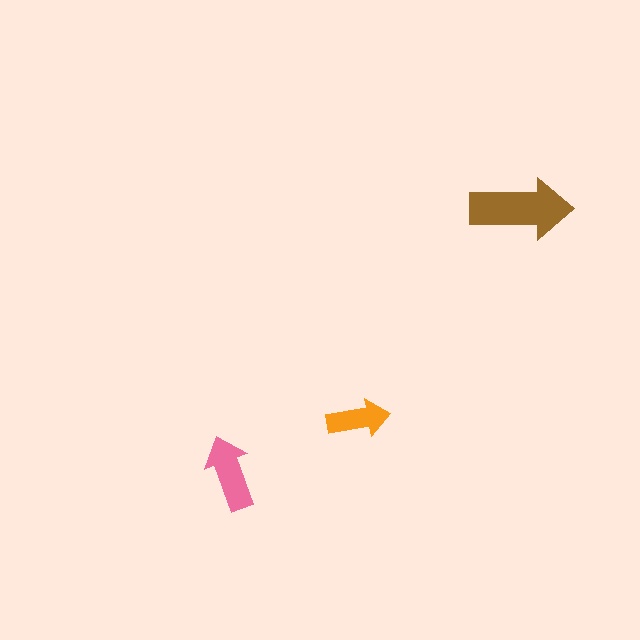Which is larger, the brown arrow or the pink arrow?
The brown one.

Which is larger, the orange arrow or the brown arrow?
The brown one.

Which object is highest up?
The brown arrow is topmost.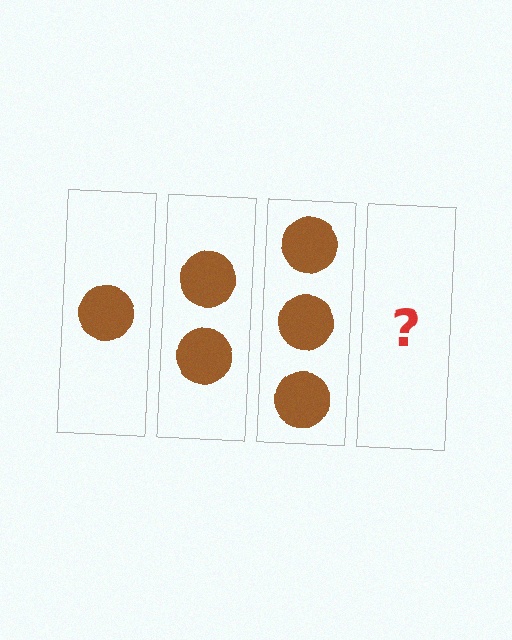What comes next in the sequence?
The next element should be 4 circles.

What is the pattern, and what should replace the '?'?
The pattern is that each step adds one more circle. The '?' should be 4 circles.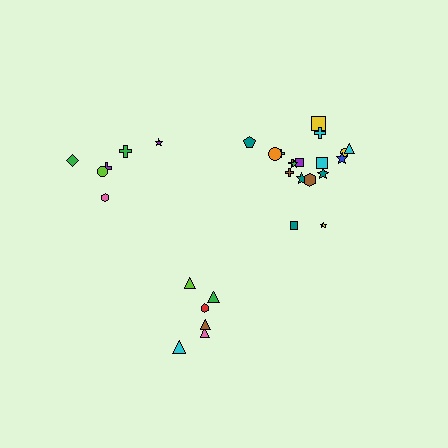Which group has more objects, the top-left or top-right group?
The top-right group.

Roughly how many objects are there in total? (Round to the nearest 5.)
Roughly 30 objects in total.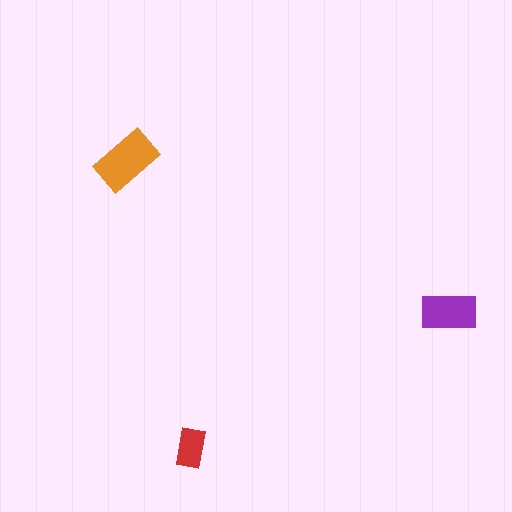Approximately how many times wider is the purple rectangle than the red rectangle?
About 1.5 times wider.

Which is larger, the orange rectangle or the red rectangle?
The orange one.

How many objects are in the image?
There are 3 objects in the image.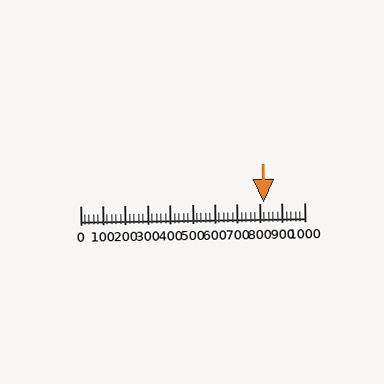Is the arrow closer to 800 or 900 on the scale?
The arrow is closer to 800.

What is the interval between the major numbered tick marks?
The major tick marks are spaced 100 units apart.